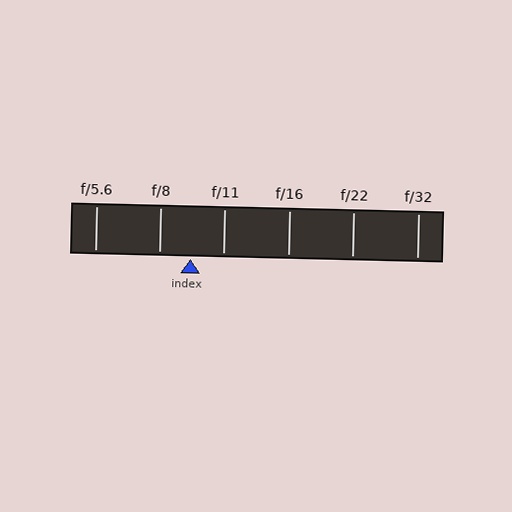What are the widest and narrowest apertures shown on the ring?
The widest aperture shown is f/5.6 and the narrowest is f/32.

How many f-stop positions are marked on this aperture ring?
There are 6 f-stop positions marked.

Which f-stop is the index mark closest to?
The index mark is closest to f/8.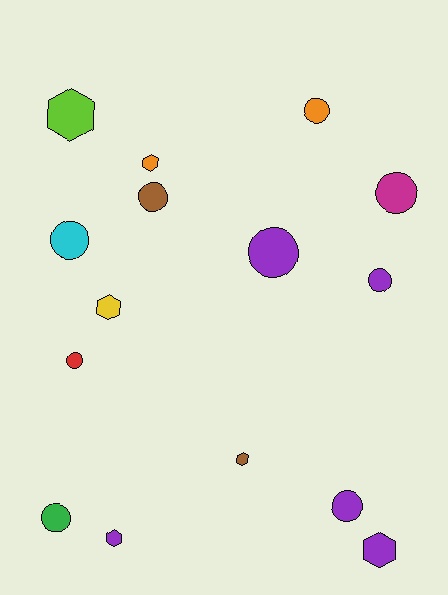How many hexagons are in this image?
There are 6 hexagons.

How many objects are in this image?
There are 15 objects.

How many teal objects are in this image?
There are no teal objects.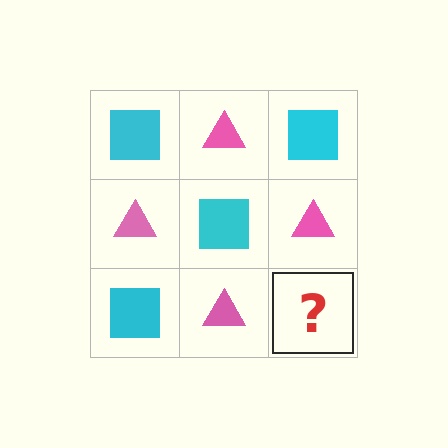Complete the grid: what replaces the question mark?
The question mark should be replaced with a cyan square.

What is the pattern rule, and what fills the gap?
The rule is that it alternates cyan square and pink triangle in a checkerboard pattern. The gap should be filled with a cyan square.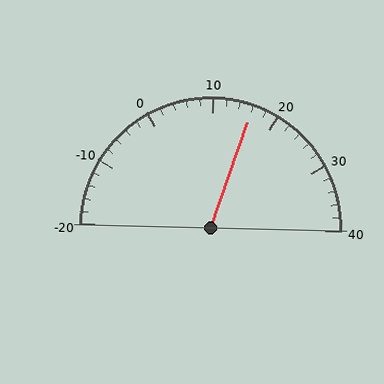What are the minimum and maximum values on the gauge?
The gauge ranges from -20 to 40.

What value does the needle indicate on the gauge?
The needle indicates approximately 16.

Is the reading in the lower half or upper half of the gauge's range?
The reading is in the upper half of the range (-20 to 40).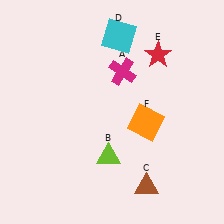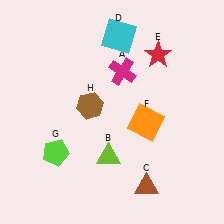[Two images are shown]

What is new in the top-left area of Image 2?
A brown hexagon (H) was added in the top-left area of Image 2.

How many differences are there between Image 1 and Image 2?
There are 2 differences between the two images.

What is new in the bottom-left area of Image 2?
A lime pentagon (G) was added in the bottom-left area of Image 2.